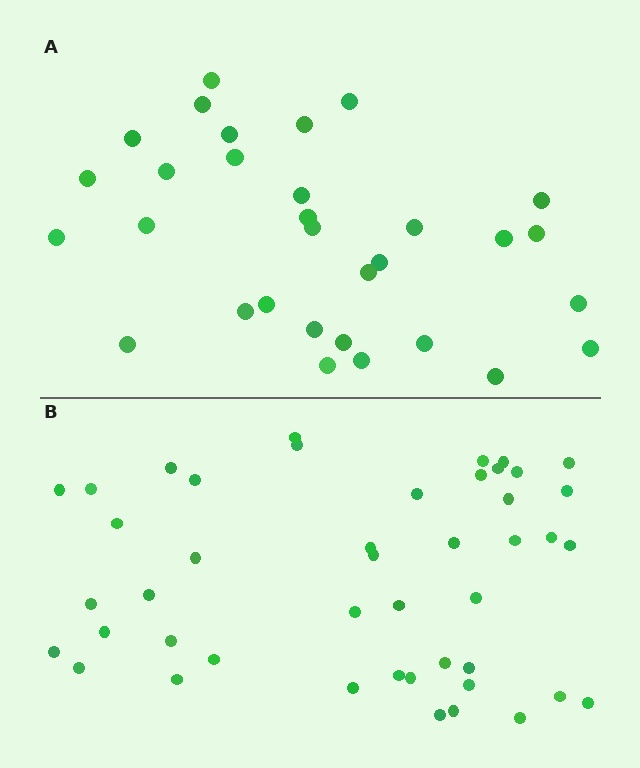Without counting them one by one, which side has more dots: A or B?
Region B (the bottom region) has more dots.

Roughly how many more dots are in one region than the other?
Region B has approximately 15 more dots than region A.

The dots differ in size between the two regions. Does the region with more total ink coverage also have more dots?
No. Region A has more total ink coverage because its dots are larger, but region B actually contains more individual dots. Total area can be misleading — the number of items is what matters here.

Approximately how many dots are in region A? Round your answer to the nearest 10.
About 30 dots. (The exact count is 31, which rounds to 30.)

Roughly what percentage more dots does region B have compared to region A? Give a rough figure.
About 45% more.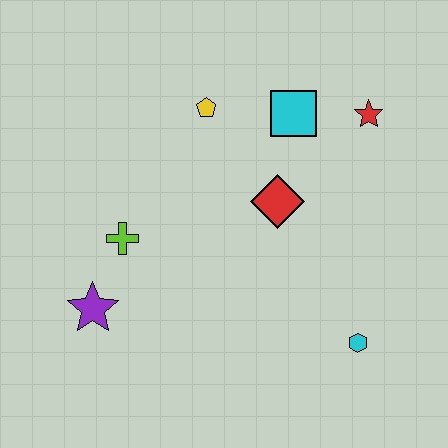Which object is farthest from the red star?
The purple star is farthest from the red star.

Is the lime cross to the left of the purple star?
No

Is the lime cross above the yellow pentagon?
No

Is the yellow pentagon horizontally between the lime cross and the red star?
Yes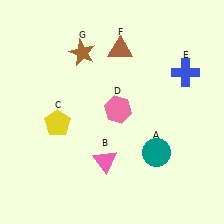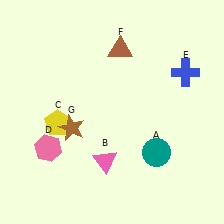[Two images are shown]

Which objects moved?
The objects that moved are: the pink hexagon (D), the brown star (G).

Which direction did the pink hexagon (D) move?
The pink hexagon (D) moved left.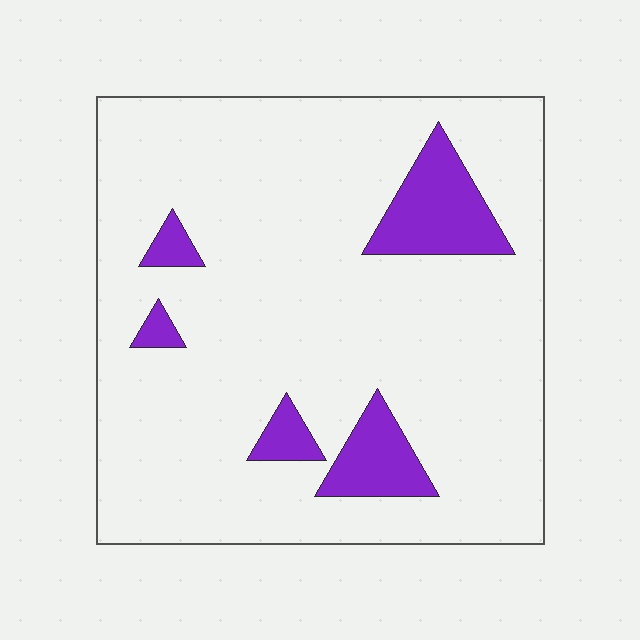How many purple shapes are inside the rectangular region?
5.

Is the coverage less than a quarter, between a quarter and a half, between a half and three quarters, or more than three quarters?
Less than a quarter.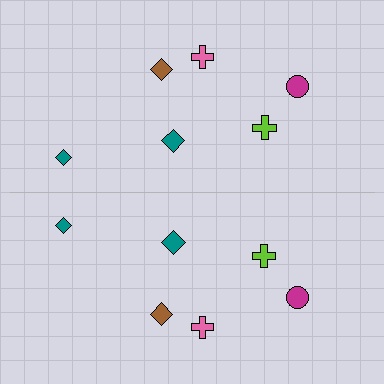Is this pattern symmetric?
Yes, this pattern has bilateral (reflection) symmetry.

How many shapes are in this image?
There are 12 shapes in this image.